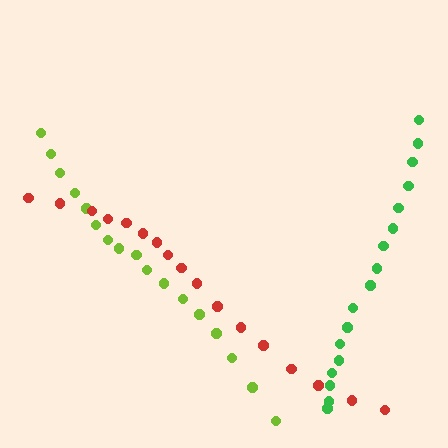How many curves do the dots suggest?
There are 3 distinct paths.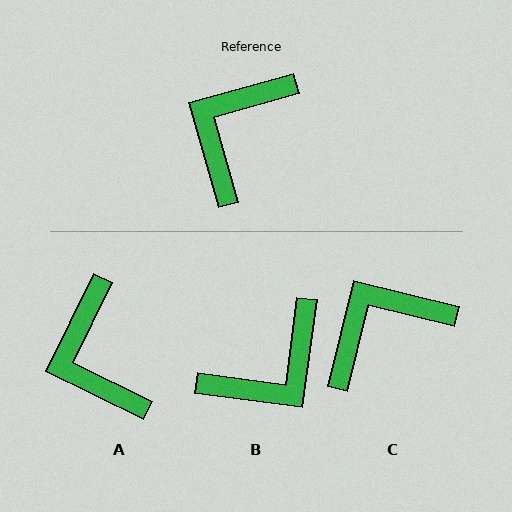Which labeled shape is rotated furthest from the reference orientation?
B, about 157 degrees away.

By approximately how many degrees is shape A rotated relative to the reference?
Approximately 48 degrees counter-clockwise.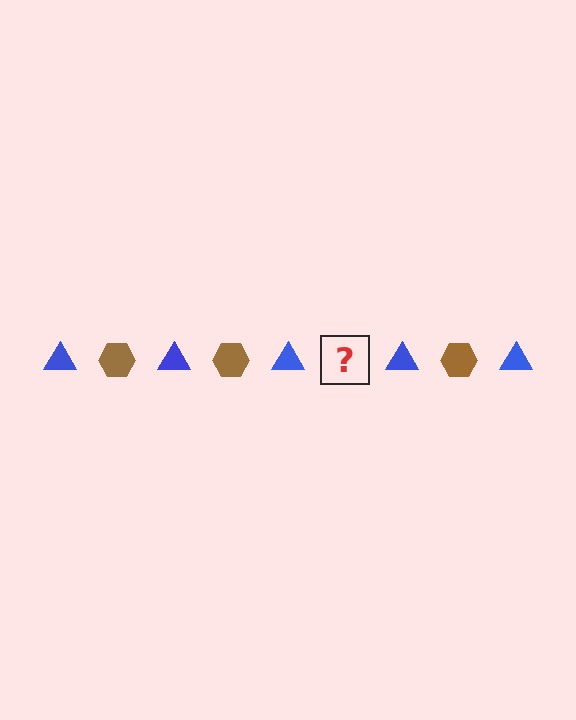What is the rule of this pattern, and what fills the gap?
The rule is that the pattern alternates between blue triangle and brown hexagon. The gap should be filled with a brown hexagon.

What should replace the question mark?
The question mark should be replaced with a brown hexagon.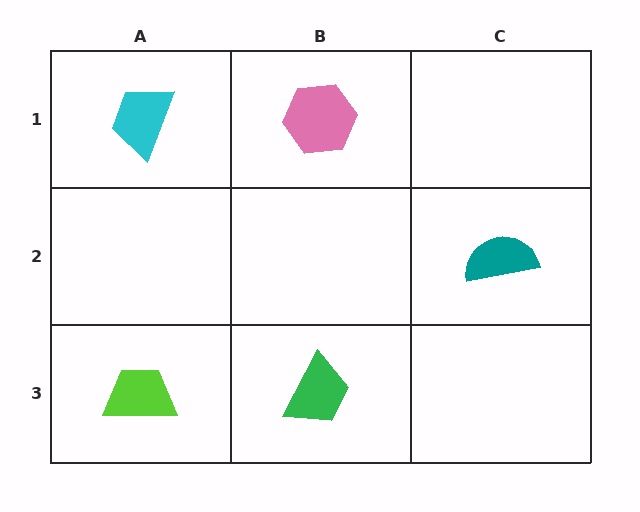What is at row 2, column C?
A teal semicircle.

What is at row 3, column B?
A green trapezoid.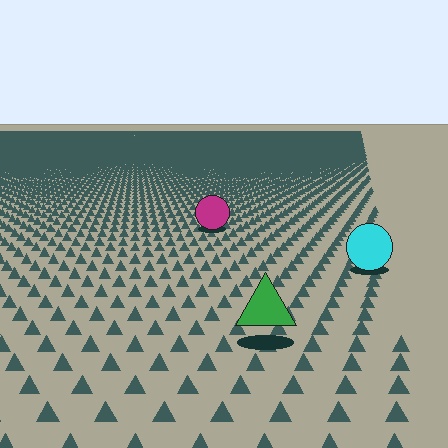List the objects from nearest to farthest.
From nearest to farthest: the green triangle, the cyan circle, the magenta circle.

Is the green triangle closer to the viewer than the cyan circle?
Yes. The green triangle is closer — you can tell from the texture gradient: the ground texture is coarser near it.